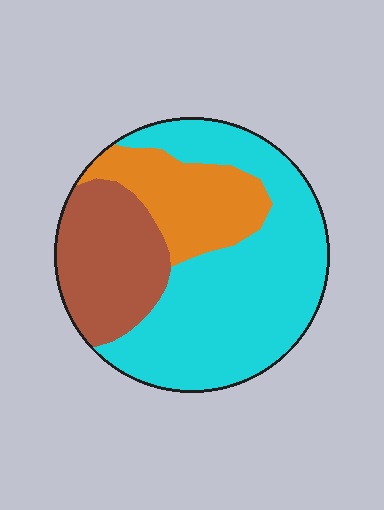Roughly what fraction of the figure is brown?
Brown covers around 25% of the figure.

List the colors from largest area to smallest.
From largest to smallest: cyan, brown, orange.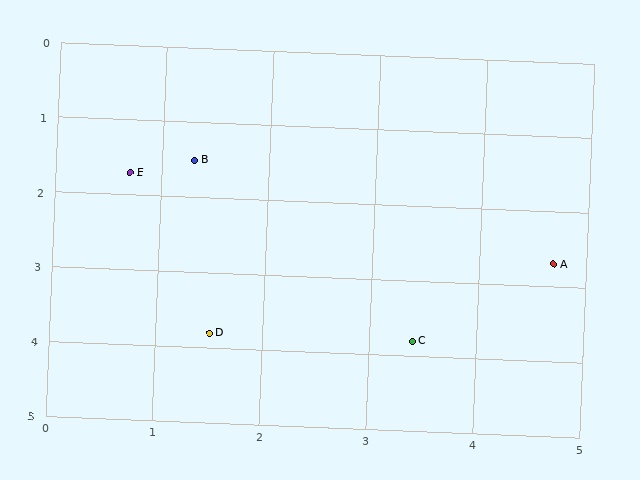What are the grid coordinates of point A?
Point A is at approximately (4.7, 2.7).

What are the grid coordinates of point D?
Point D is at approximately (1.5, 3.8).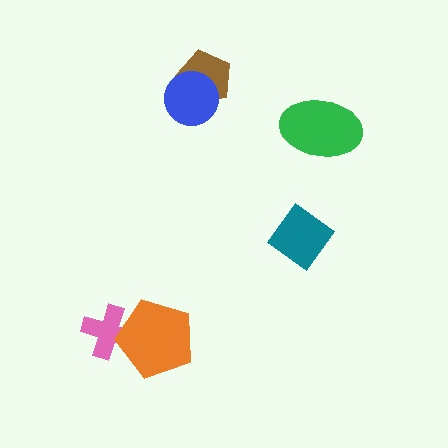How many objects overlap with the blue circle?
1 object overlaps with the blue circle.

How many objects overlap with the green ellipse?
0 objects overlap with the green ellipse.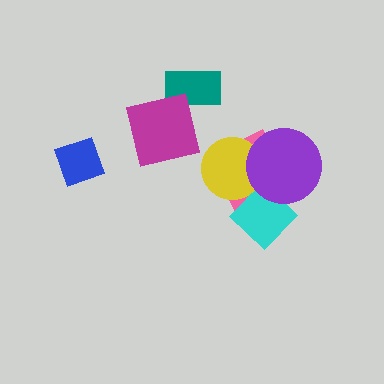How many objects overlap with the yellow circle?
3 objects overlap with the yellow circle.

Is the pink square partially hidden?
Yes, it is partially covered by another shape.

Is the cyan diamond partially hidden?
Yes, it is partially covered by another shape.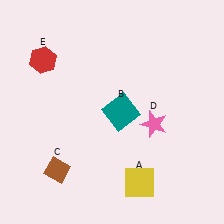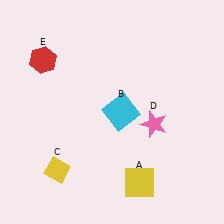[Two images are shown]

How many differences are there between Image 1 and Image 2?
There are 2 differences between the two images.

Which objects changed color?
B changed from teal to cyan. C changed from brown to yellow.